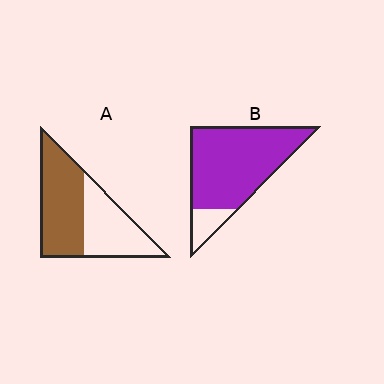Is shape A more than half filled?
Yes.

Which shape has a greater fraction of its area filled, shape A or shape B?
Shape B.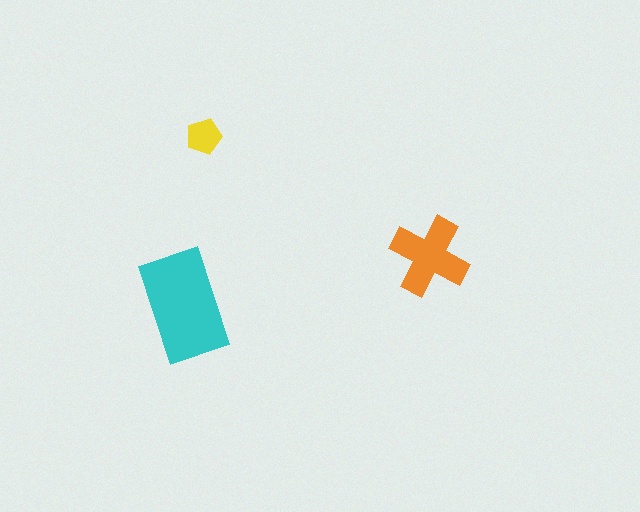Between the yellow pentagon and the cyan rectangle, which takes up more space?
The cyan rectangle.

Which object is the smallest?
The yellow pentagon.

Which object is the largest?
The cyan rectangle.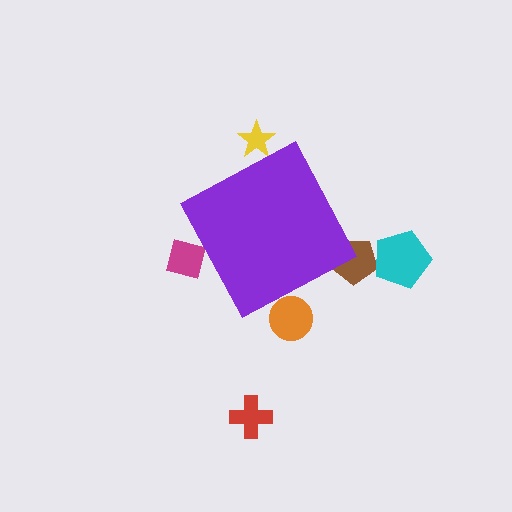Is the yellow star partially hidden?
Yes, the yellow star is partially hidden behind the purple diamond.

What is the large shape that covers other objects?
A purple diamond.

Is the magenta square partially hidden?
Yes, the magenta square is partially hidden behind the purple diamond.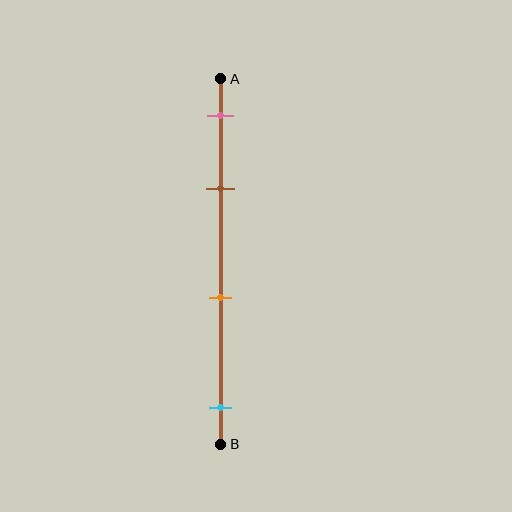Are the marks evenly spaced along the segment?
No, the marks are not evenly spaced.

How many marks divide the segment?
There are 4 marks dividing the segment.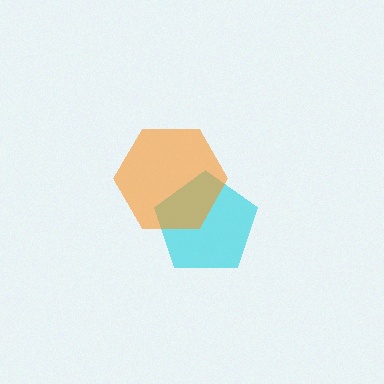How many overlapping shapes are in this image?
There are 2 overlapping shapes in the image.